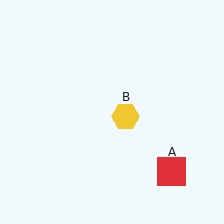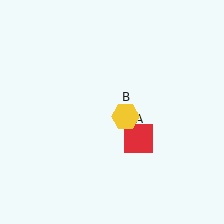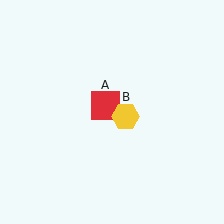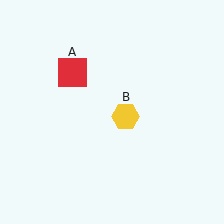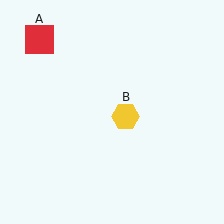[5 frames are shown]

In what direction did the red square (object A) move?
The red square (object A) moved up and to the left.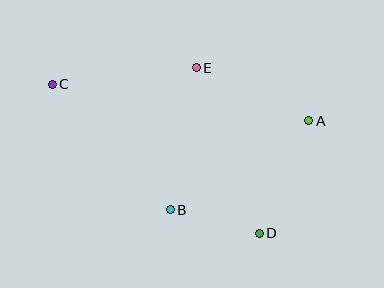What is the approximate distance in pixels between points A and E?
The distance between A and E is approximately 125 pixels.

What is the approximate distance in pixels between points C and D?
The distance between C and D is approximately 255 pixels.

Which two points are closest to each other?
Points B and D are closest to each other.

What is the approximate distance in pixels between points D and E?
The distance between D and E is approximately 178 pixels.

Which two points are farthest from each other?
Points A and C are farthest from each other.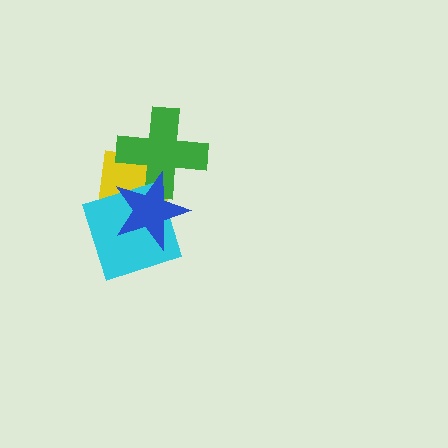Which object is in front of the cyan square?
The blue star is in front of the cyan square.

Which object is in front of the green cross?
The blue star is in front of the green cross.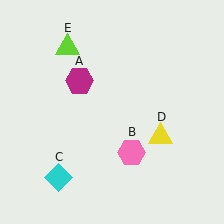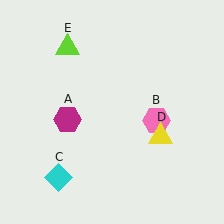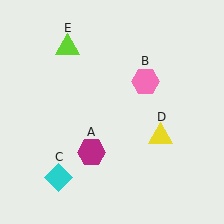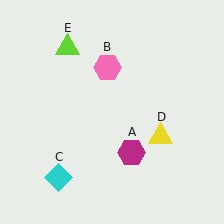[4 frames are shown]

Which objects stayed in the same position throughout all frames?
Cyan diamond (object C) and yellow triangle (object D) and lime triangle (object E) remained stationary.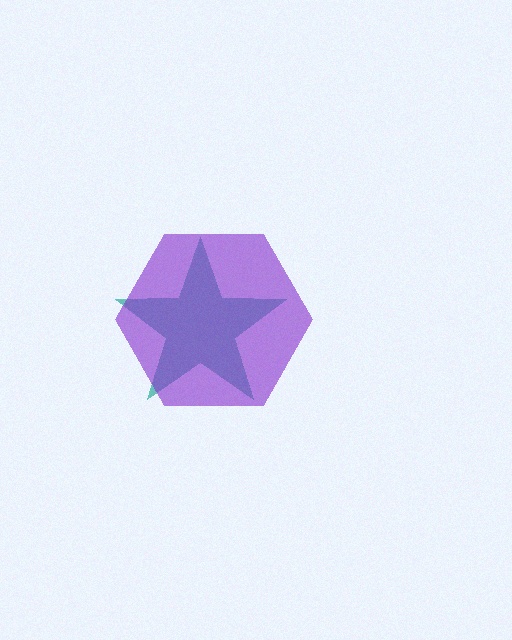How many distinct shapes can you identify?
There are 2 distinct shapes: a teal star, a purple hexagon.